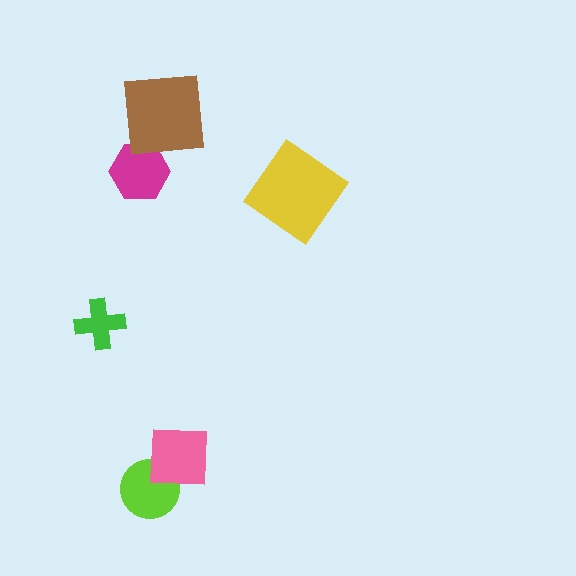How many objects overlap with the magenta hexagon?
0 objects overlap with the magenta hexagon.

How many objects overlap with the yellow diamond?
0 objects overlap with the yellow diamond.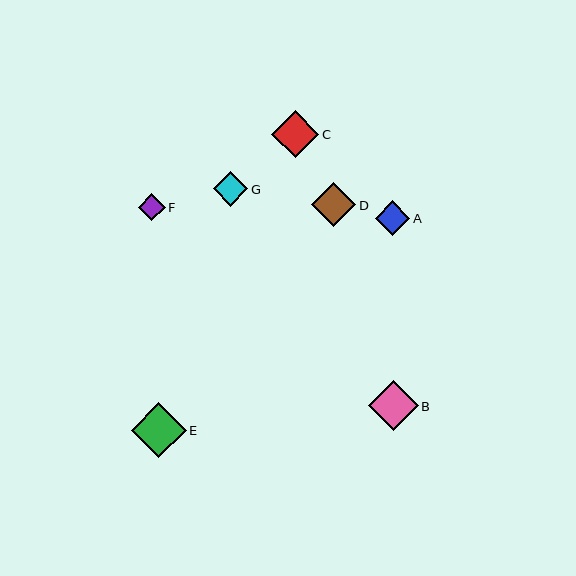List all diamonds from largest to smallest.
From largest to smallest: E, B, C, D, G, A, F.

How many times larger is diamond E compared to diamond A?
Diamond E is approximately 1.6 times the size of diamond A.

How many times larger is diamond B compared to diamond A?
Diamond B is approximately 1.4 times the size of diamond A.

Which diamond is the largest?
Diamond E is the largest with a size of approximately 55 pixels.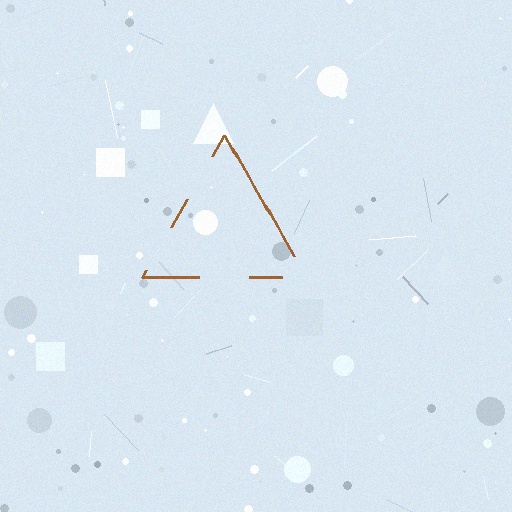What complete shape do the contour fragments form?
The contour fragments form a triangle.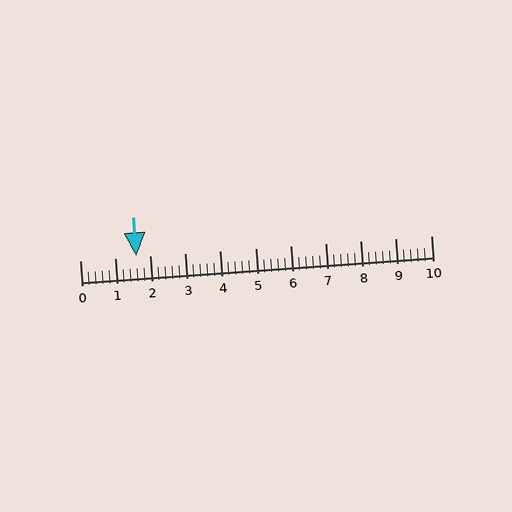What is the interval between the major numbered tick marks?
The major tick marks are spaced 1 units apart.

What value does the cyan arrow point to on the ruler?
The cyan arrow points to approximately 1.6.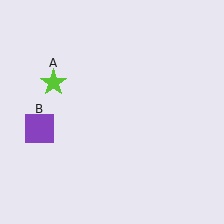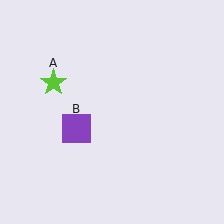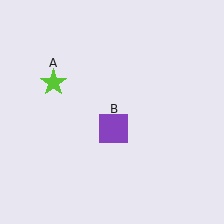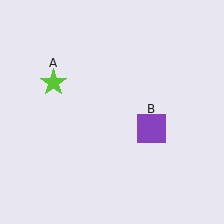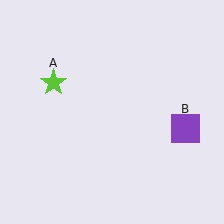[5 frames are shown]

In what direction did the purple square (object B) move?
The purple square (object B) moved right.